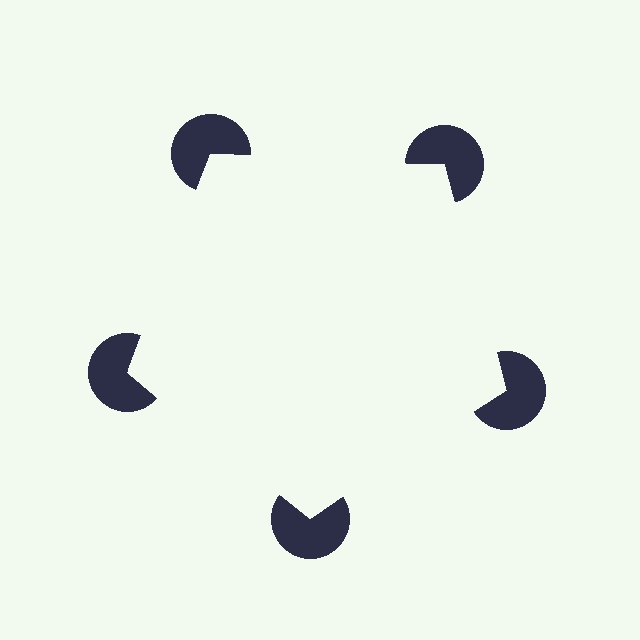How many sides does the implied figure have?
5 sides.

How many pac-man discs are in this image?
There are 5 — one at each vertex of the illusory pentagon.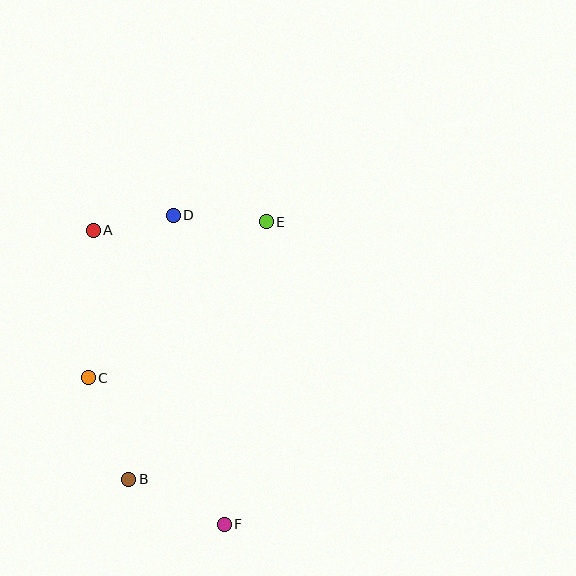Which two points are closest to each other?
Points A and D are closest to each other.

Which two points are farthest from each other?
Points A and F are farthest from each other.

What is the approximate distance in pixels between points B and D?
The distance between B and D is approximately 268 pixels.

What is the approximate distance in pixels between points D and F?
The distance between D and F is approximately 313 pixels.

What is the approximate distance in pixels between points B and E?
The distance between B and E is approximately 292 pixels.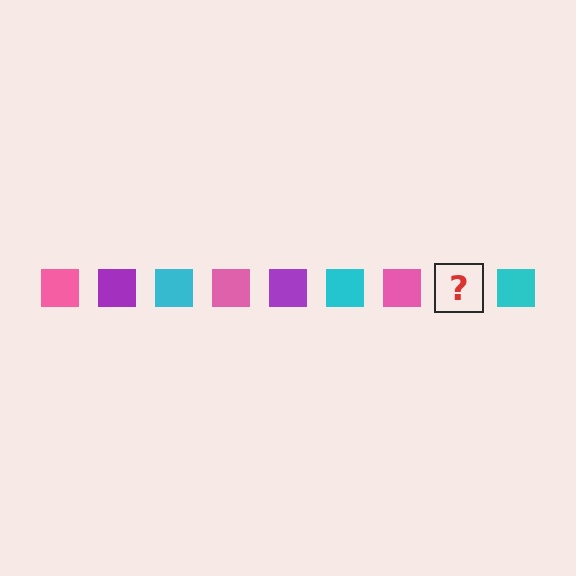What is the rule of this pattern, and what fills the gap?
The rule is that the pattern cycles through pink, purple, cyan squares. The gap should be filled with a purple square.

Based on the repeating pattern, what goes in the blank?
The blank should be a purple square.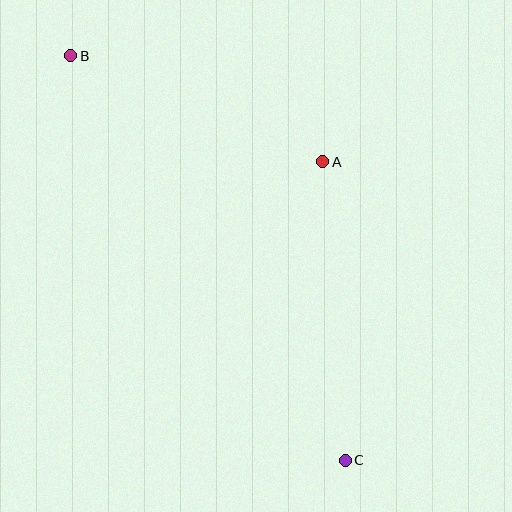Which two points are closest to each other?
Points A and B are closest to each other.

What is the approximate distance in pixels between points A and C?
The distance between A and C is approximately 299 pixels.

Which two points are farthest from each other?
Points B and C are farthest from each other.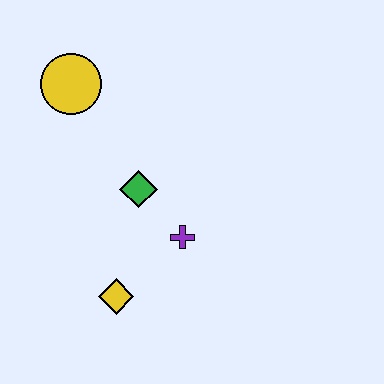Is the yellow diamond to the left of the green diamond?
Yes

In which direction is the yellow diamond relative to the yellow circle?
The yellow diamond is below the yellow circle.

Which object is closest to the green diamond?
The purple cross is closest to the green diamond.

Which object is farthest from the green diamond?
The yellow circle is farthest from the green diamond.